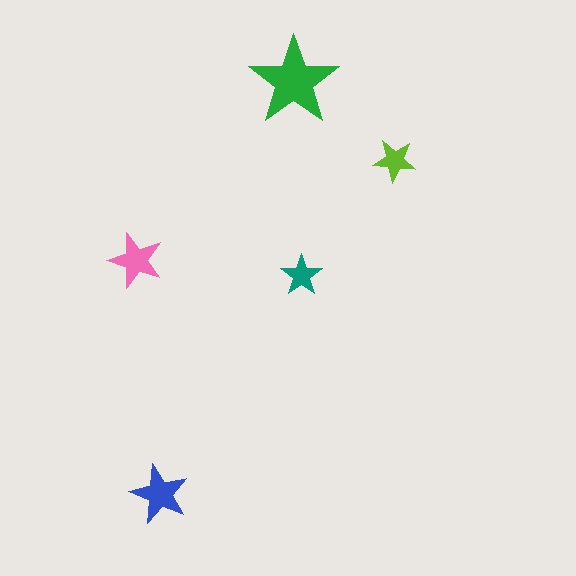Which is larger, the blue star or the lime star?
The blue one.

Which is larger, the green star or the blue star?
The green one.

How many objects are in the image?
There are 5 objects in the image.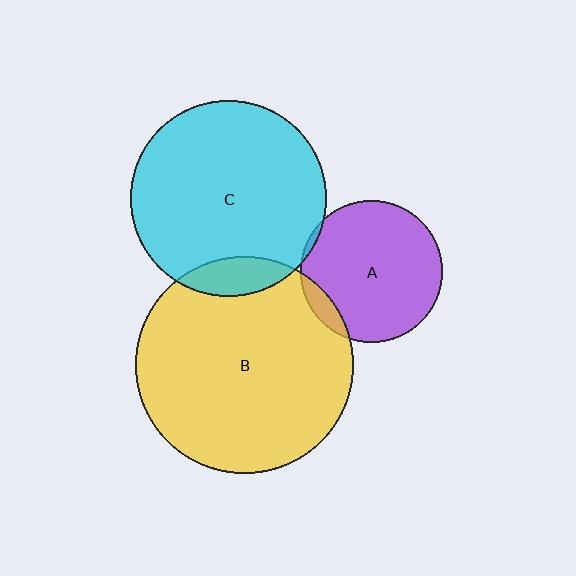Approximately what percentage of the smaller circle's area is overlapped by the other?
Approximately 10%.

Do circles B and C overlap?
Yes.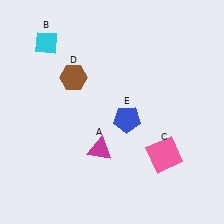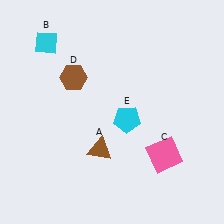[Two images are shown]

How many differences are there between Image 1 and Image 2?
There are 2 differences between the two images.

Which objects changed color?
A changed from magenta to brown. E changed from blue to cyan.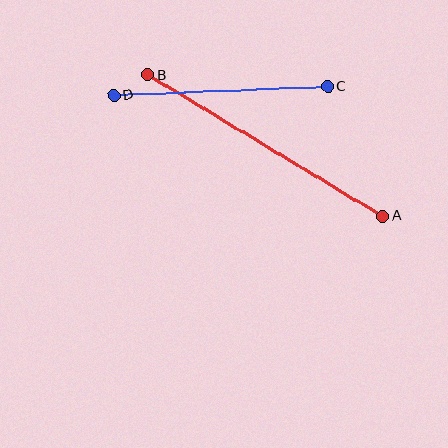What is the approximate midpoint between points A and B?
The midpoint is at approximately (265, 145) pixels.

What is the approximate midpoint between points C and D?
The midpoint is at approximately (221, 91) pixels.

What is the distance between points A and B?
The distance is approximately 274 pixels.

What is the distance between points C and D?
The distance is approximately 214 pixels.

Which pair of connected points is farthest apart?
Points A and B are farthest apart.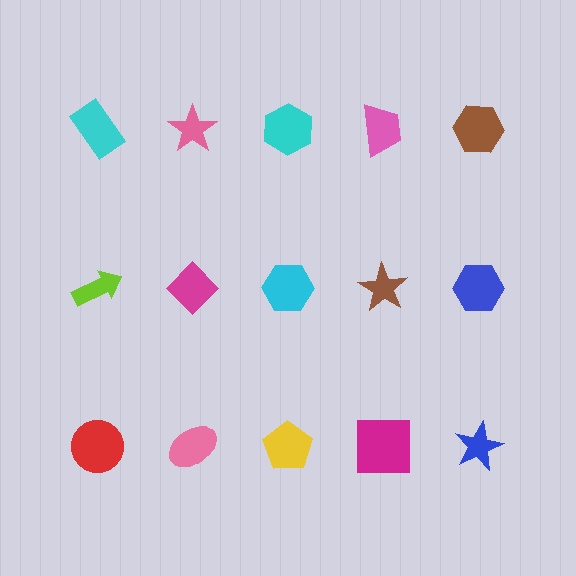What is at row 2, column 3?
A cyan hexagon.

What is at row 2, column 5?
A blue hexagon.